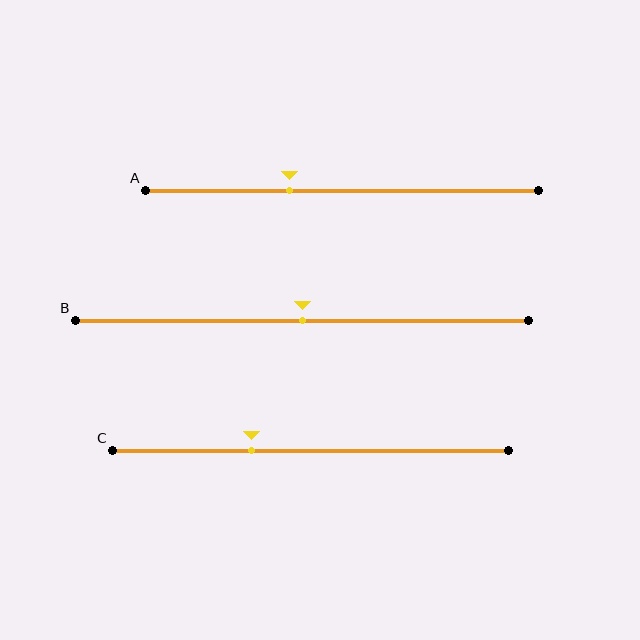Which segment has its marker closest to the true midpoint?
Segment B has its marker closest to the true midpoint.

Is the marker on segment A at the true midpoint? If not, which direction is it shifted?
No, the marker on segment A is shifted to the left by about 13% of the segment length.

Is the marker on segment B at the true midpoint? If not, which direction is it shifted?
Yes, the marker on segment B is at the true midpoint.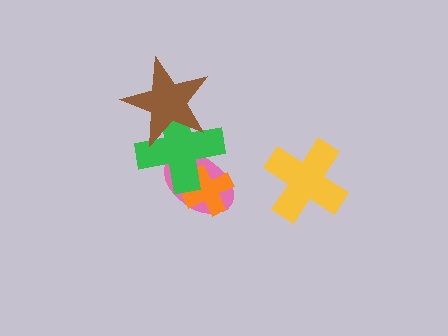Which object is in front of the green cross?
The brown star is in front of the green cross.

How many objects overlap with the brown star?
1 object overlaps with the brown star.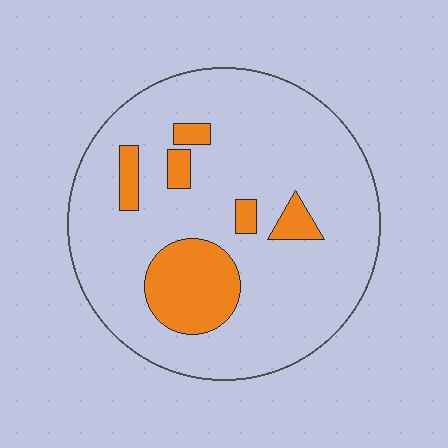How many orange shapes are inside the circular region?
6.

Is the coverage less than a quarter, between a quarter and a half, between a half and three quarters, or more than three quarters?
Less than a quarter.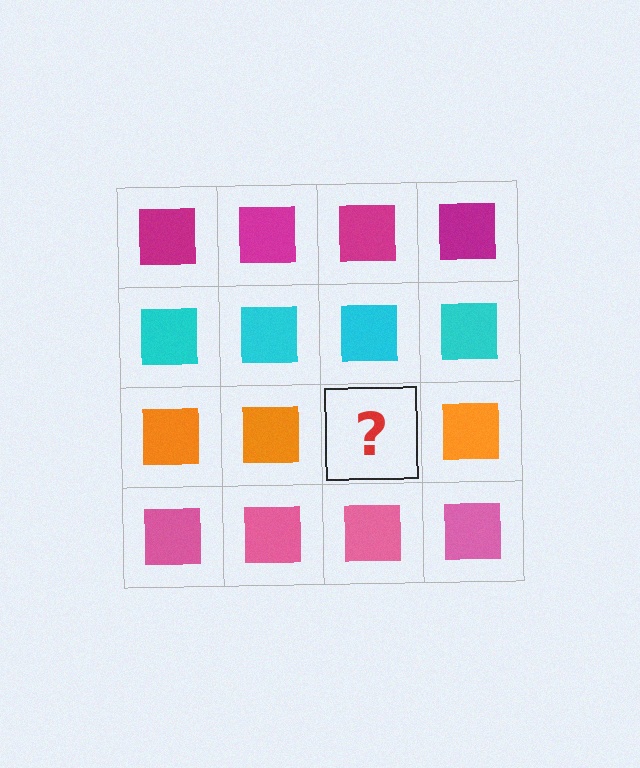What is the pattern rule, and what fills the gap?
The rule is that each row has a consistent color. The gap should be filled with an orange square.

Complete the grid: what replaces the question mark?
The question mark should be replaced with an orange square.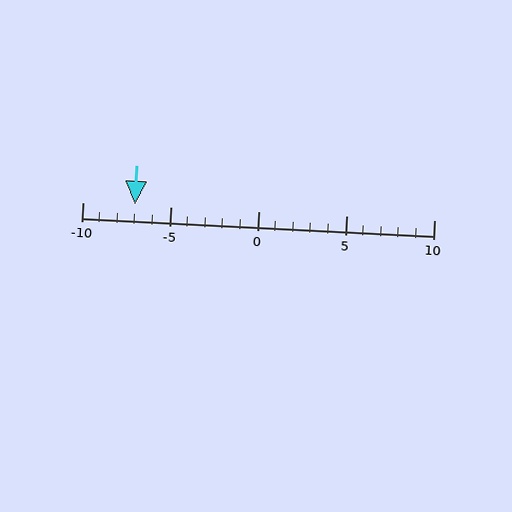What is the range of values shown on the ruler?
The ruler shows values from -10 to 10.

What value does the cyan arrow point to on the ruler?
The cyan arrow points to approximately -7.